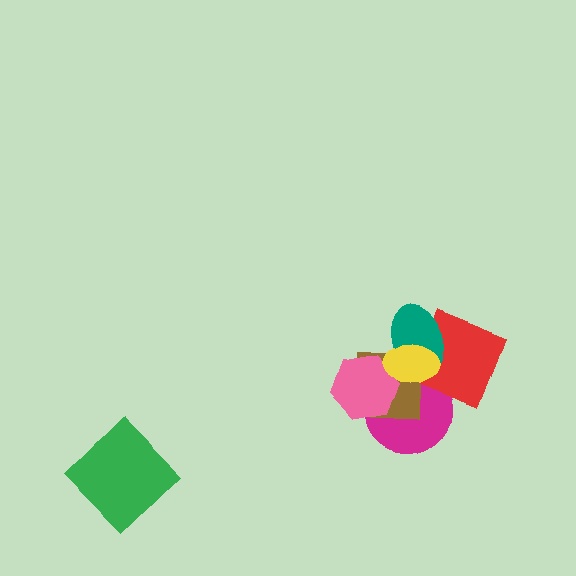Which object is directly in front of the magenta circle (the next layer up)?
The brown square is directly in front of the magenta circle.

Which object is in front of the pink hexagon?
The yellow ellipse is in front of the pink hexagon.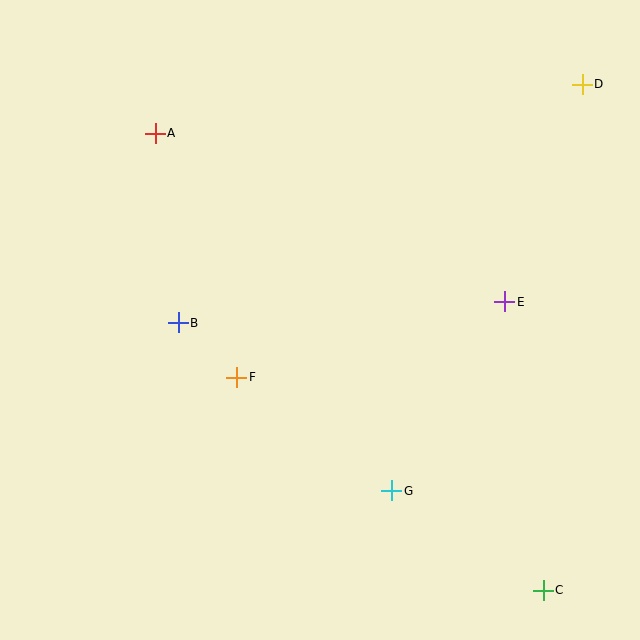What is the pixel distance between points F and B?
The distance between F and B is 80 pixels.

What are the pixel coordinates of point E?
Point E is at (505, 302).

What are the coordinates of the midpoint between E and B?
The midpoint between E and B is at (341, 312).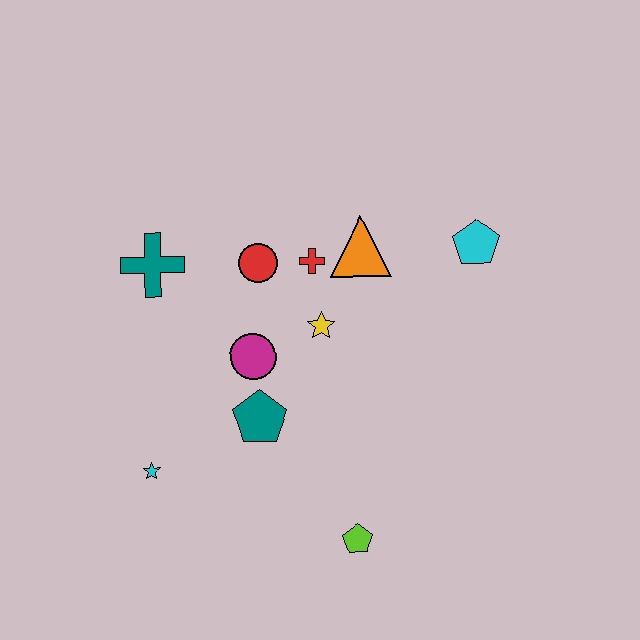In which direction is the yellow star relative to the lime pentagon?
The yellow star is above the lime pentagon.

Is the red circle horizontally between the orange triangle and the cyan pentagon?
No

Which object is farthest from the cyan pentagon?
The cyan star is farthest from the cyan pentagon.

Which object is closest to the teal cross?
The red circle is closest to the teal cross.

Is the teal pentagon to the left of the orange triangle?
Yes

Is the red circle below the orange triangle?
Yes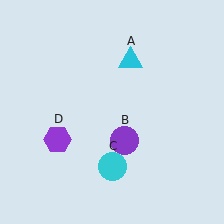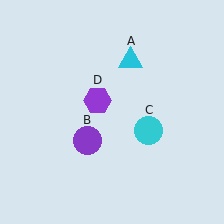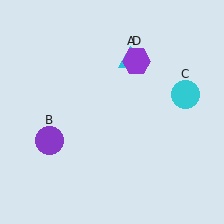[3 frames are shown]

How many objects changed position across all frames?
3 objects changed position: purple circle (object B), cyan circle (object C), purple hexagon (object D).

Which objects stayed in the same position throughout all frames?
Cyan triangle (object A) remained stationary.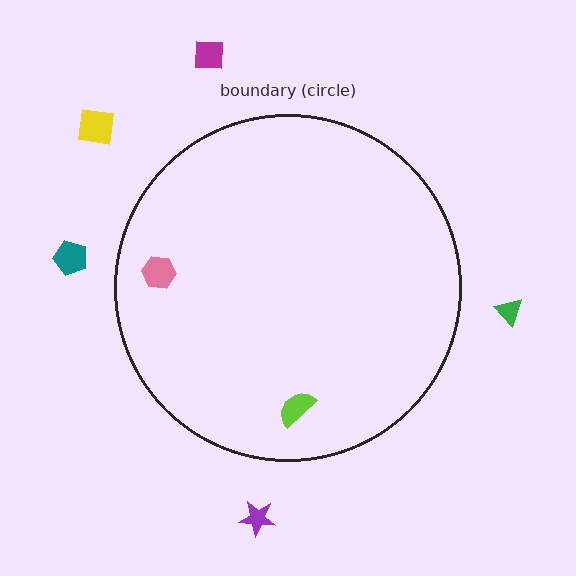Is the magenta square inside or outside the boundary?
Outside.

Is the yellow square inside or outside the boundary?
Outside.